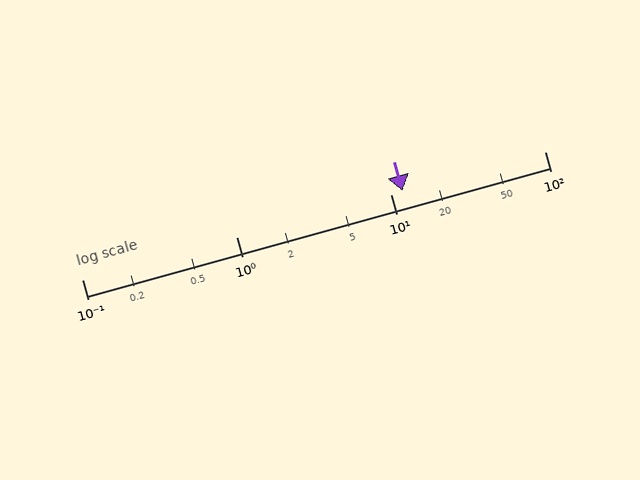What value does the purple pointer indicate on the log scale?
The pointer indicates approximately 12.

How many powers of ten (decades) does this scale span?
The scale spans 3 decades, from 0.1 to 100.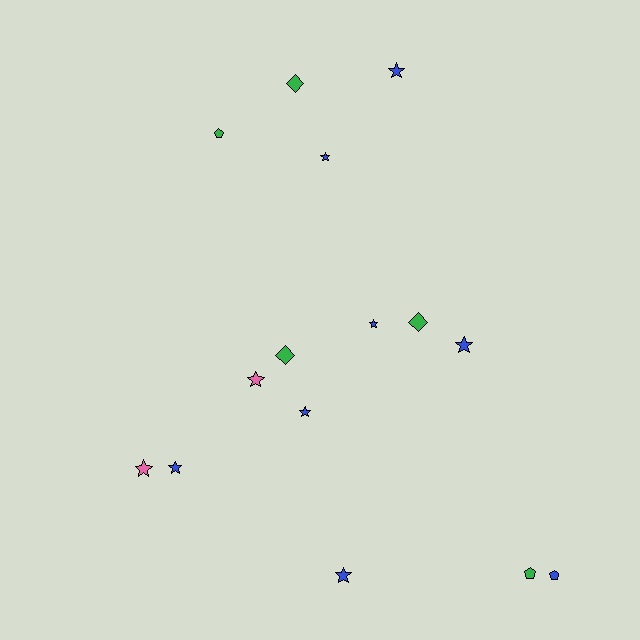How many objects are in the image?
There are 15 objects.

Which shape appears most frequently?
Star, with 9 objects.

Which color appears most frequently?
Blue, with 8 objects.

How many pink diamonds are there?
There are no pink diamonds.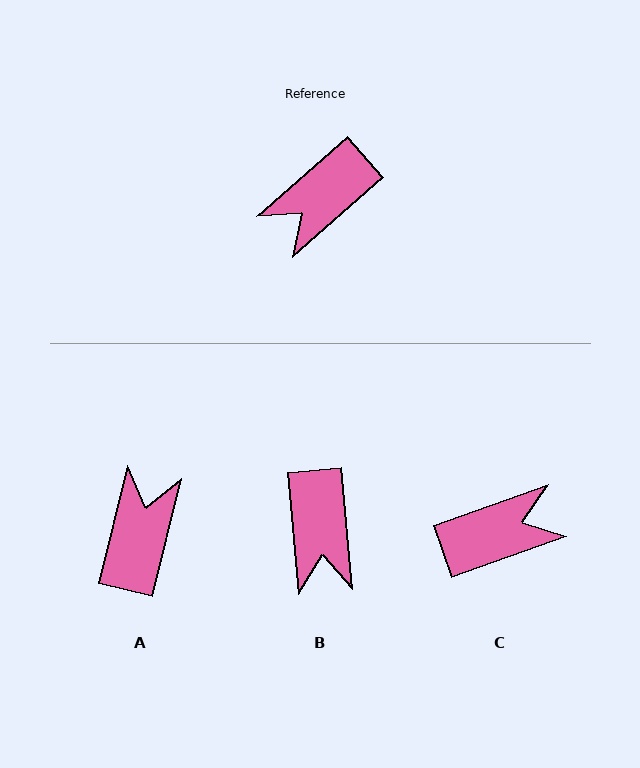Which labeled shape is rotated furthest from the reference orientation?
C, about 158 degrees away.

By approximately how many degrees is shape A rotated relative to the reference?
Approximately 145 degrees clockwise.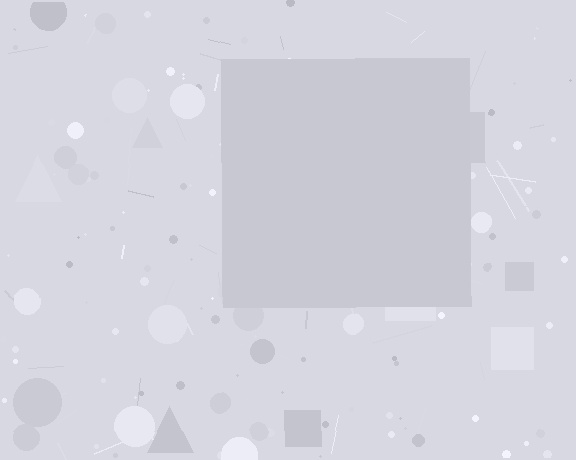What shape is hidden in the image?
A square is hidden in the image.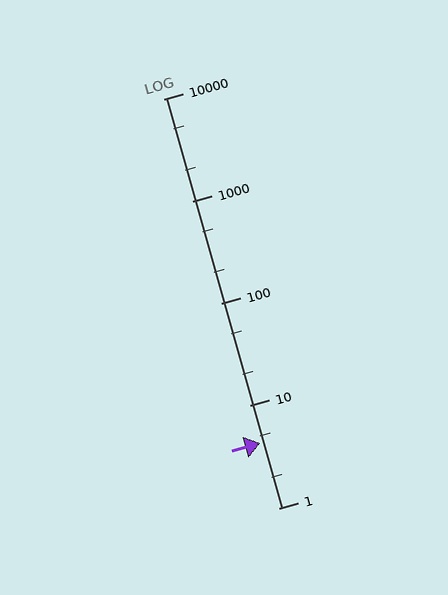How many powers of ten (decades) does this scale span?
The scale spans 4 decades, from 1 to 10000.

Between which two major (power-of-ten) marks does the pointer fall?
The pointer is between 1 and 10.